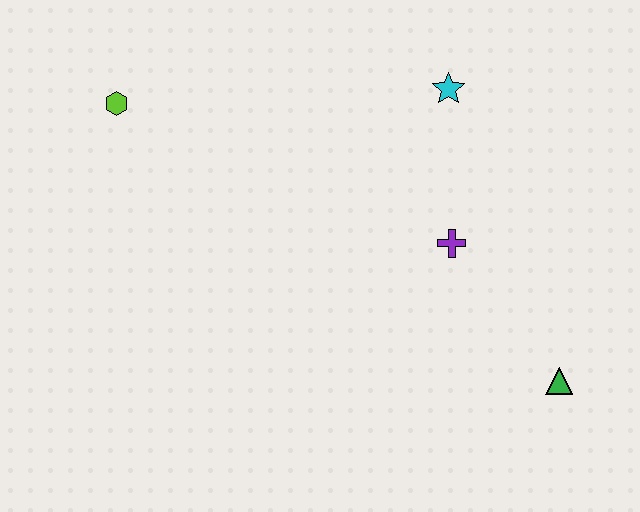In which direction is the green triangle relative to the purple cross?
The green triangle is below the purple cross.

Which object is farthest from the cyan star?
The lime hexagon is farthest from the cyan star.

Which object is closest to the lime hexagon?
The cyan star is closest to the lime hexagon.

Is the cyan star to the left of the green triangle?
Yes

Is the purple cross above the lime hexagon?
No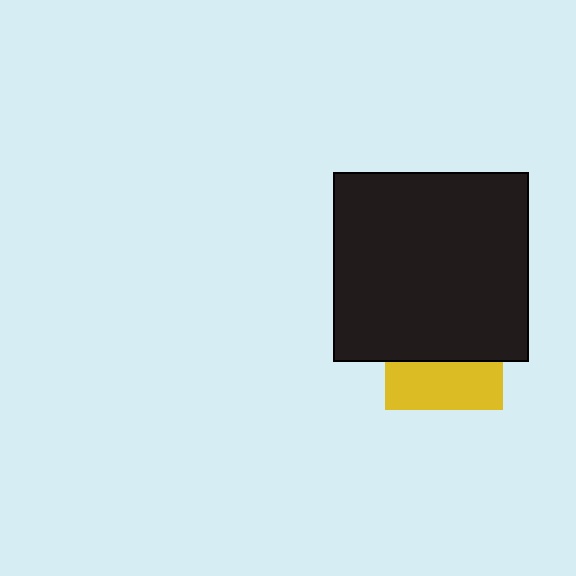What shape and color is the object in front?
The object in front is a black rectangle.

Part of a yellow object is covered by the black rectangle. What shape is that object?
It is a square.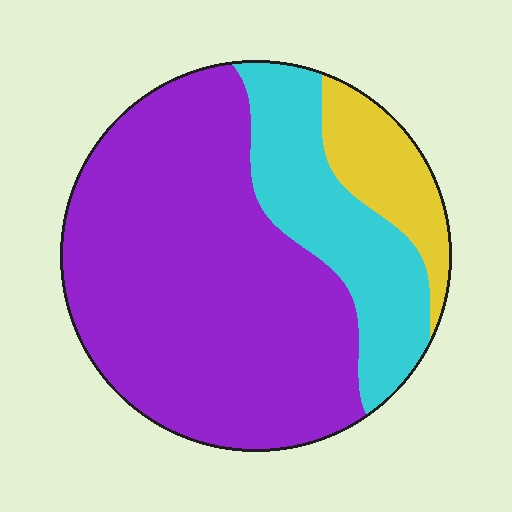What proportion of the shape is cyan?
Cyan takes up less than a quarter of the shape.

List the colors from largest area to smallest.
From largest to smallest: purple, cyan, yellow.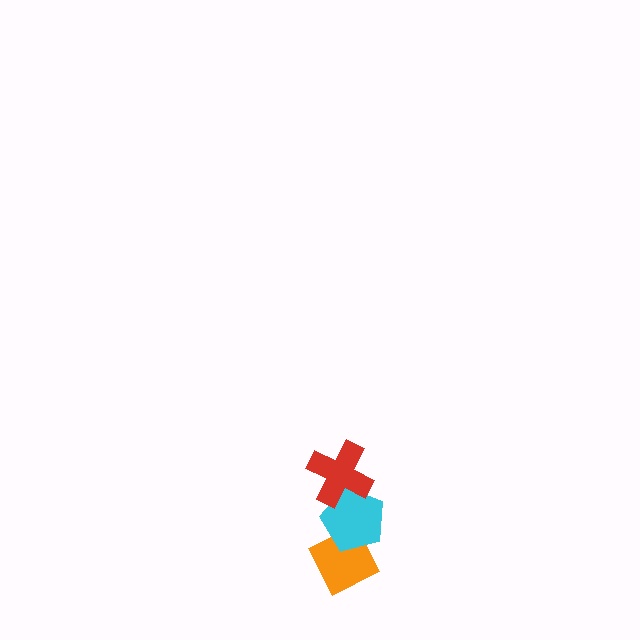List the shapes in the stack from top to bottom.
From top to bottom: the red cross, the cyan pentagon, the orange diamond.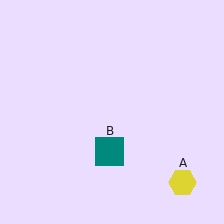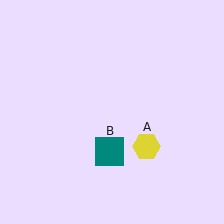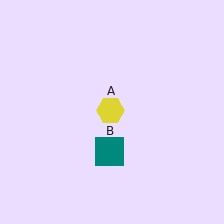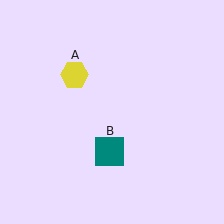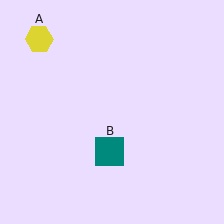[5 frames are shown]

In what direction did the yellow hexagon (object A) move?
The yellow hexagon (object A) moved up and to the left.